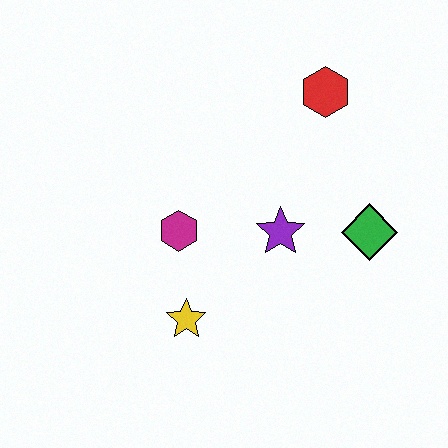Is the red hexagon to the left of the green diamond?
Yes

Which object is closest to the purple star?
The green diamond is closest to the purple star.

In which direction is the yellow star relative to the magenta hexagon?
The yellow star is below the magenta hexagon.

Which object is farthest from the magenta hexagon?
The red hexagon is farthest from the magenta hexagon.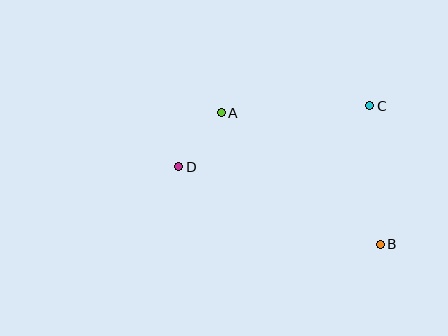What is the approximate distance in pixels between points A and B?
The distance between A and B is approximately 206 pixels.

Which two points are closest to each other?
Points A and D are closest to each other.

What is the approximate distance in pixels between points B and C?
The distance between B and C is approximately 139 pixels.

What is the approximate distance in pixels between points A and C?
The distance between A and C is approximately 149 pixels.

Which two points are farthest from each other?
Points B and D are farthest from each other.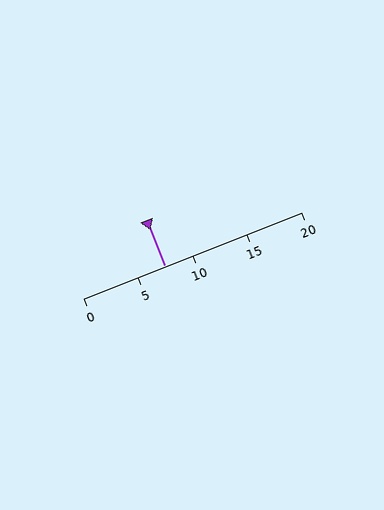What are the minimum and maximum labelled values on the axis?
The axis runs from 0 to 20.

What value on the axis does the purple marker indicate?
The marker indicates approximately 7.5.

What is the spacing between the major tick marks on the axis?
The major ticks are spaced 5 apart.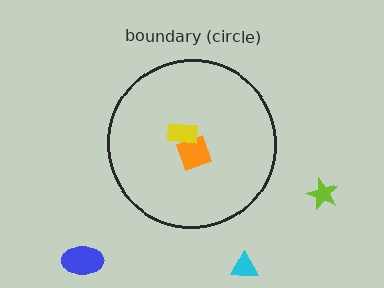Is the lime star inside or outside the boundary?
Outside.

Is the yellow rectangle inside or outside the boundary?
Inside.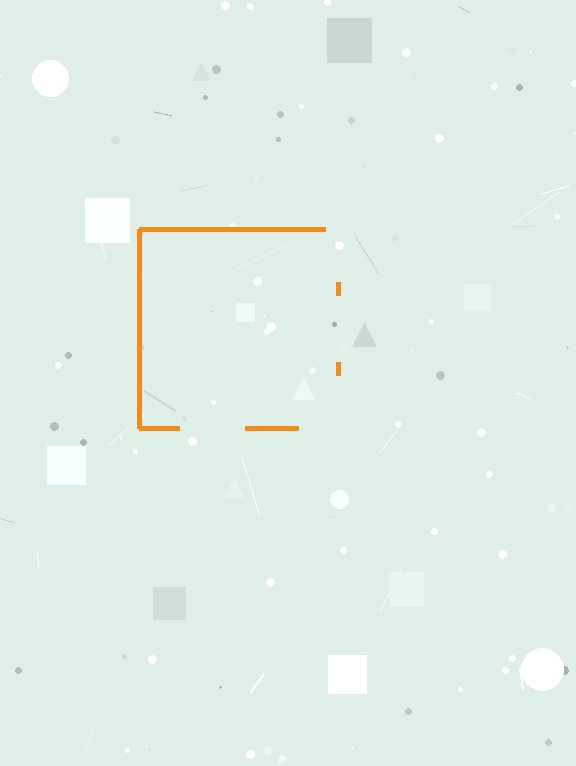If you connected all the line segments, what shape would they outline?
They would outline a square.